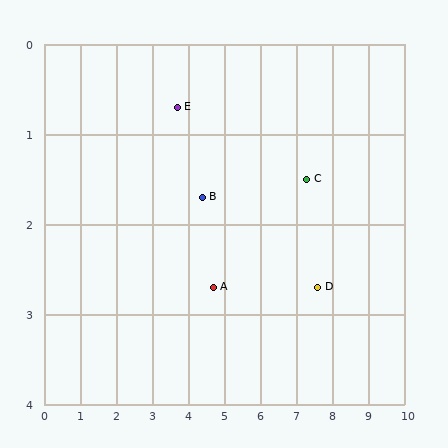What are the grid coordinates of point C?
Point C is at approximately (7.3, 1.5).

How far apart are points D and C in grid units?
Points D and C are about 1.2 grid units apart.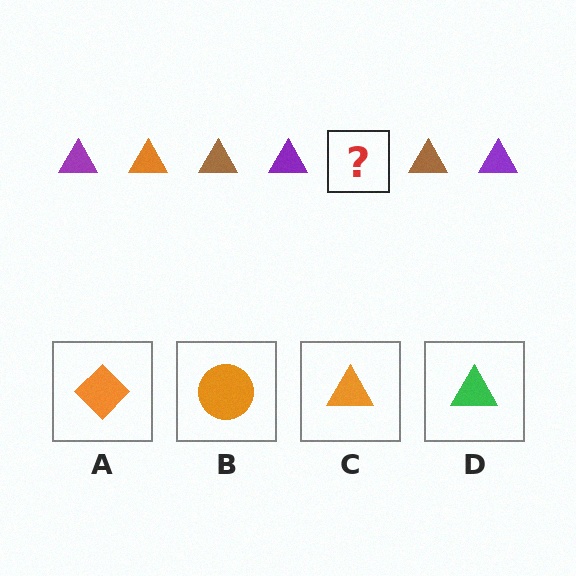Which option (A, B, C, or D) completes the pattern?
C.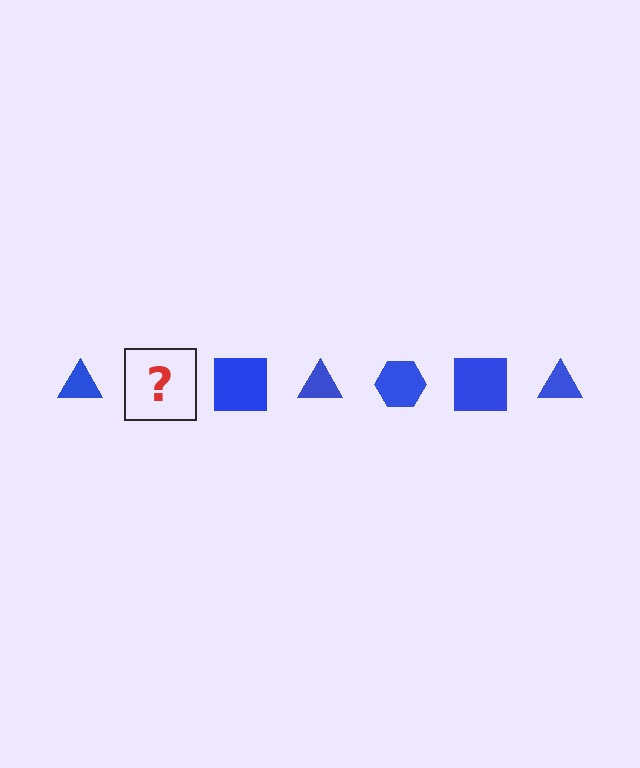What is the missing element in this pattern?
The missing element is a blue hexagon.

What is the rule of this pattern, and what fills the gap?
The rule is that the pattern cycles through triangle, hexagon, square shapes in blue. The gap should be filled with a blue hexagon.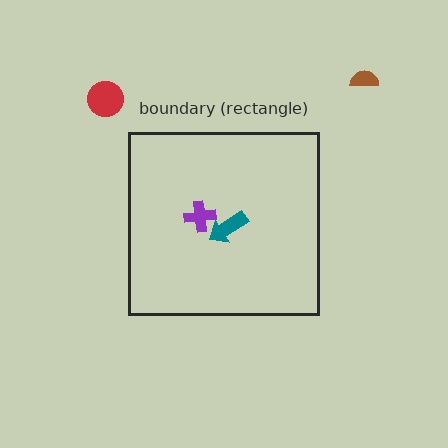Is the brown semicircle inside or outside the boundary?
Outside.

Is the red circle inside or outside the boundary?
Outside.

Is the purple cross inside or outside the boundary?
Inside.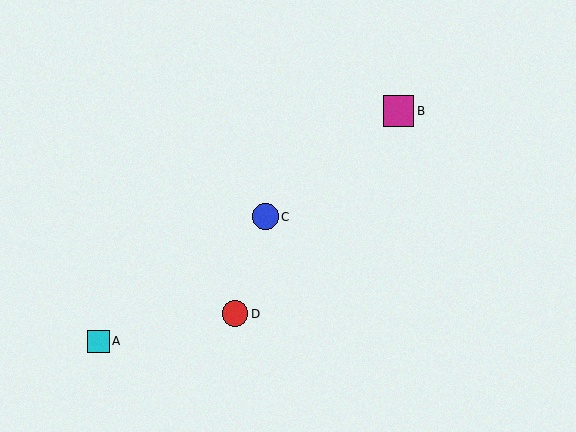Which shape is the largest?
The magenta square (labeled B) is the largest.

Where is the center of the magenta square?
The center of the magenta square is at (399, 111).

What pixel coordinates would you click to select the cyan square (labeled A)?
Click at (98, 341) to select the cyan square A.